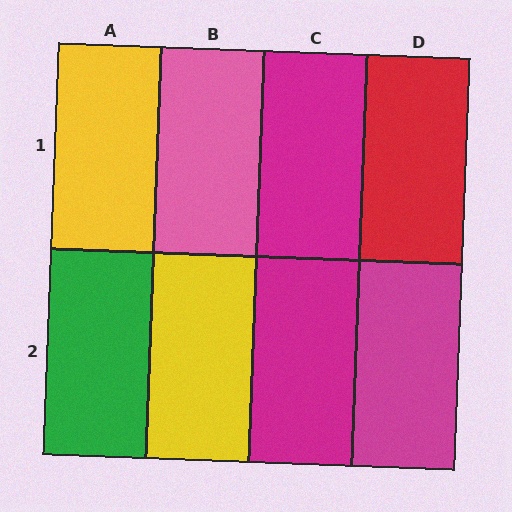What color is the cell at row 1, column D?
Red.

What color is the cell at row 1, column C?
Magenta.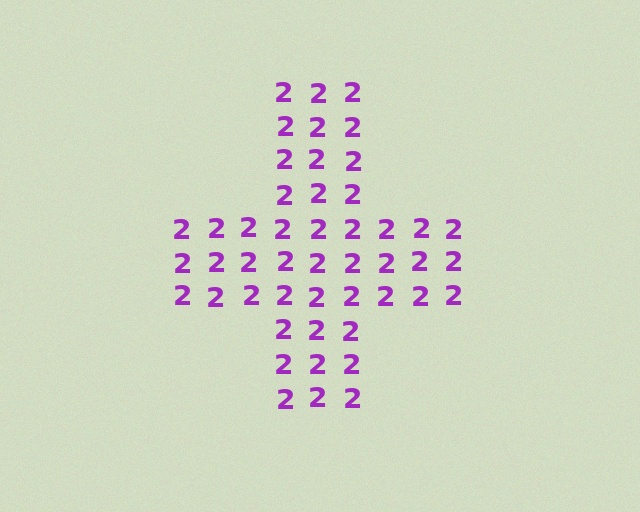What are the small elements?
The small elements are digit 2's.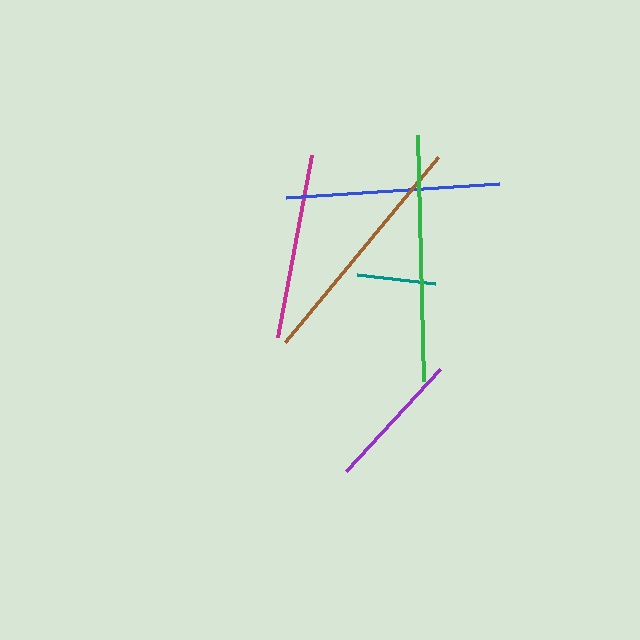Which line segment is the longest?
The green line is the longest at approximately 246 pixels.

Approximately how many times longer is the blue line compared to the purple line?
The blue line is approximately 1.5 times the length of the purple line.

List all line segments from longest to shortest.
From longest to shortest: green, brown, blue, magenta, purple, teal.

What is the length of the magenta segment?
The magenta segment is approximately 185 pixels long.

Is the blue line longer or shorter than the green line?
The green line is longer than the blue line.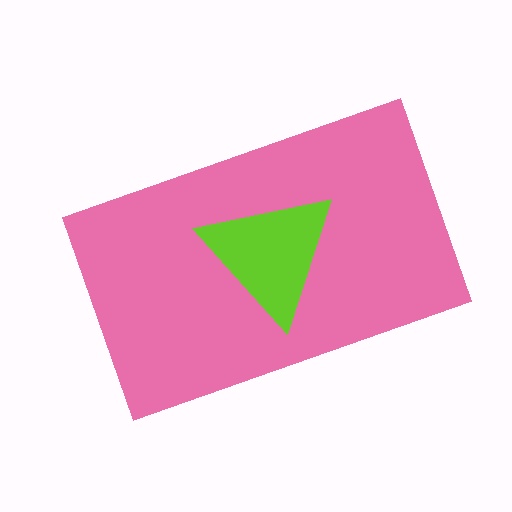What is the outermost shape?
The pink rectangle.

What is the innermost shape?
The lime triangle.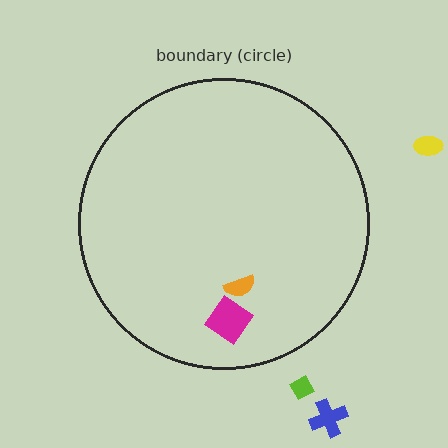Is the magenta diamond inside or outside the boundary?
Inside.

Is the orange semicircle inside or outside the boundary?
Inside.